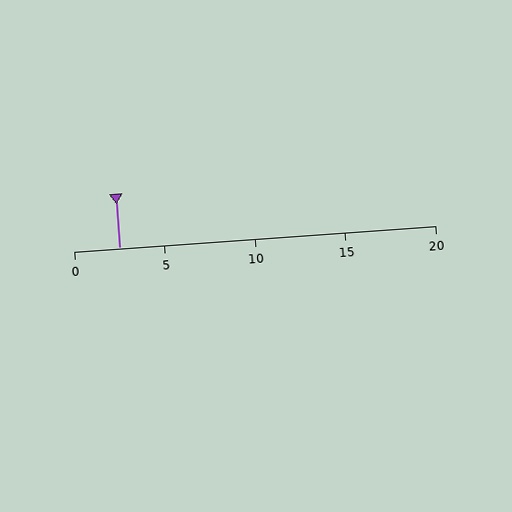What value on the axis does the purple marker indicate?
The marker indicates approximately 2.5.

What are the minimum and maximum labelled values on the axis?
The axis runs from 0 to 20.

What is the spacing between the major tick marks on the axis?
The major ticks are spaced 5 apart.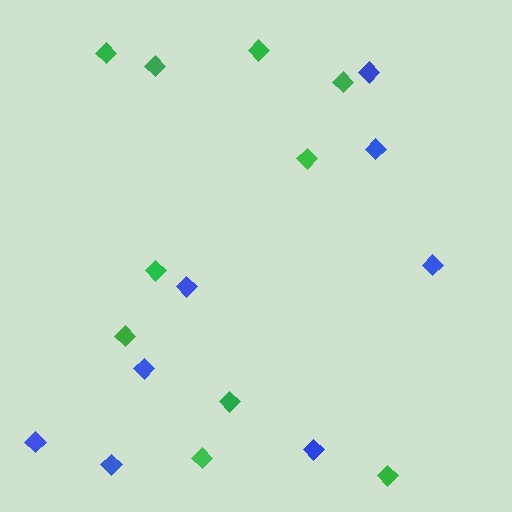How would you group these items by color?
There are 2 groups: one group of blue diamonds (8) and one group of green diamonds (10).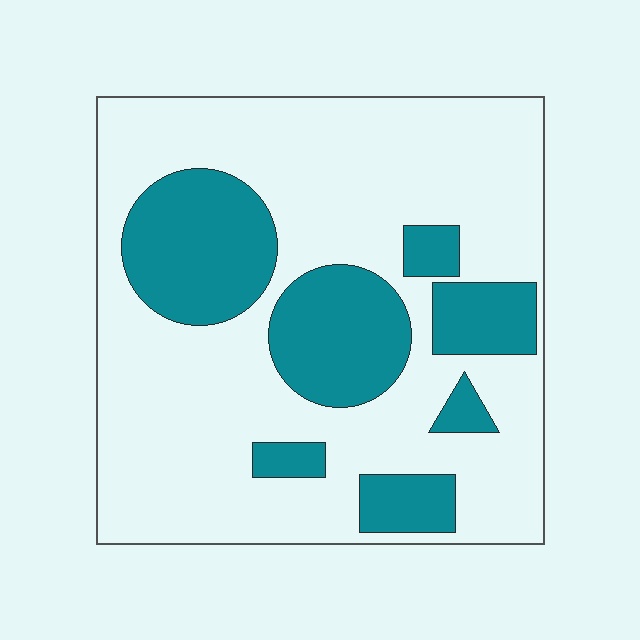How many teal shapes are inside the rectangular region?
7.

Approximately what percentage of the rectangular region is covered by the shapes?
Approximately 30%.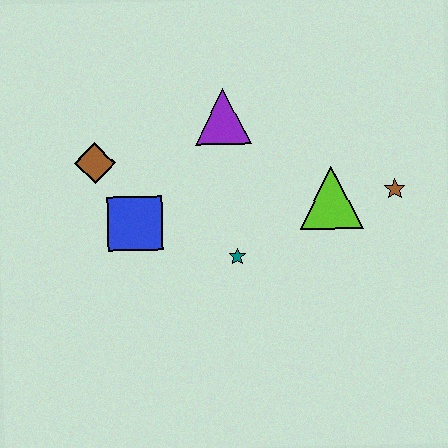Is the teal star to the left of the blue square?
No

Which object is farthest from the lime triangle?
The brown diamond is farthest from the lime triangle.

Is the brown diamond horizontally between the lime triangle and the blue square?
No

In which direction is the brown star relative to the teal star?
The brown star is to the right of the teal star.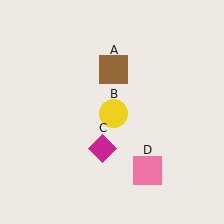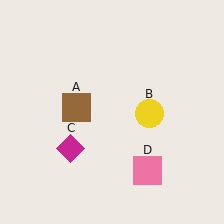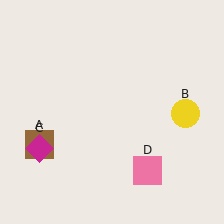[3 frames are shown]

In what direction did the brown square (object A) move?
The brown square (object A) moved down and to the left.